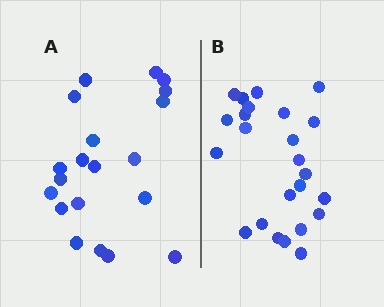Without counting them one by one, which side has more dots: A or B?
Region B (the right region) has more dots.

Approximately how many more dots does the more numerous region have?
Region B has about 4 more dots than region A.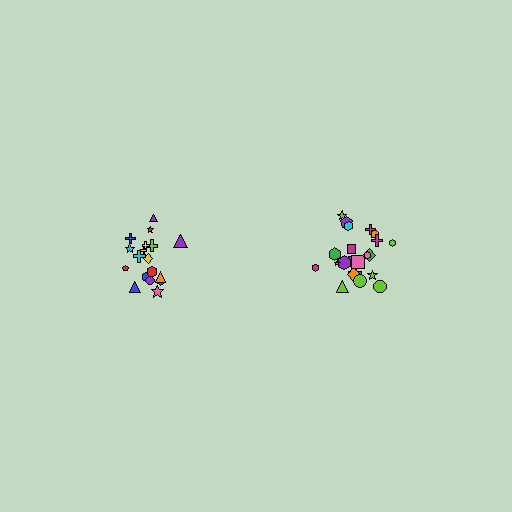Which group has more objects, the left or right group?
The right group.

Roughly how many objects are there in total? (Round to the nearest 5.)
Roughly 40 objects in total.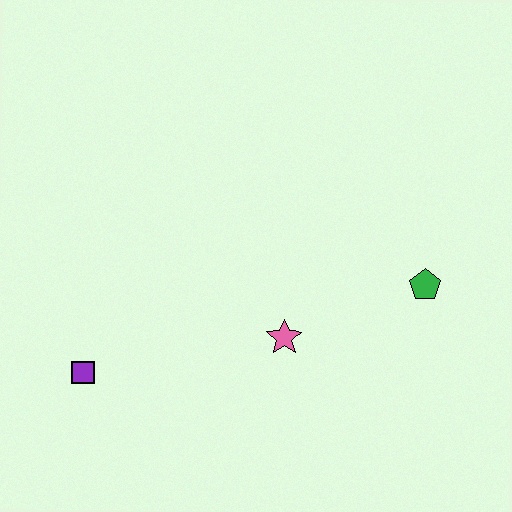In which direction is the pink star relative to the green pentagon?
The pink star is to the left of the green pentagon.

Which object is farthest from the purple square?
The green pentagon is farthest from the purple square.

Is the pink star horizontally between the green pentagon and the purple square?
Yes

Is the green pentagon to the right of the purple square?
Yes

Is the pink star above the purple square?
Yes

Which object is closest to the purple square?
The pink star is closest to the purple square.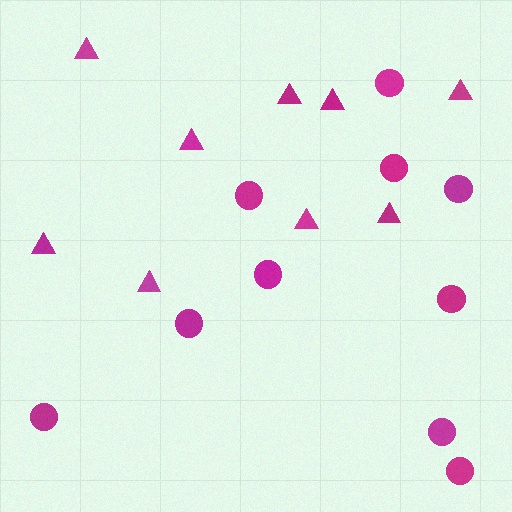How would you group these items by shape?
There are 2 groups: one group of triangles (9) and one group of circles (10).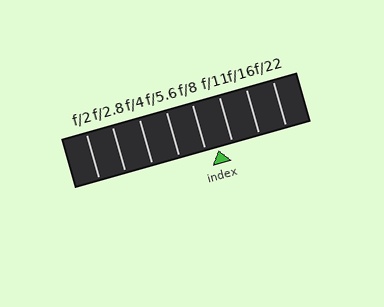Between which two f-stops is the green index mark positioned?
The index mark is between f/8 and f/11.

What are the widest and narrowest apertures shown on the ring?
The widest aperture shown is f/2 and the narrowest is f/22.